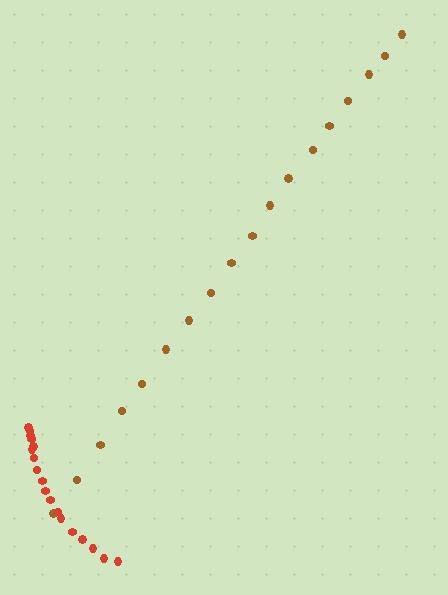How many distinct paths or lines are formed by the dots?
There are 2 distinct paths.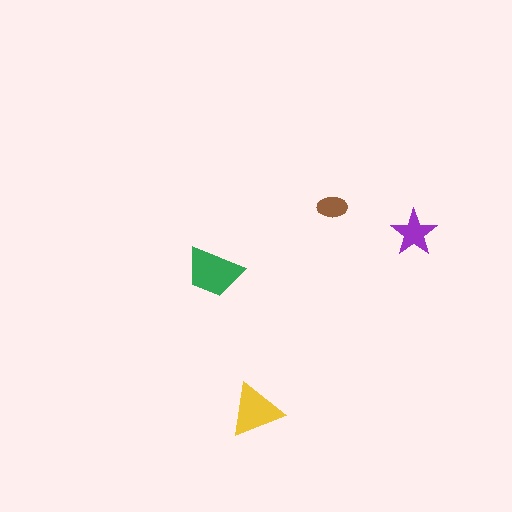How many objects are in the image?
There are 4 objects in the image.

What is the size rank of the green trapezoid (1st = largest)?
1st.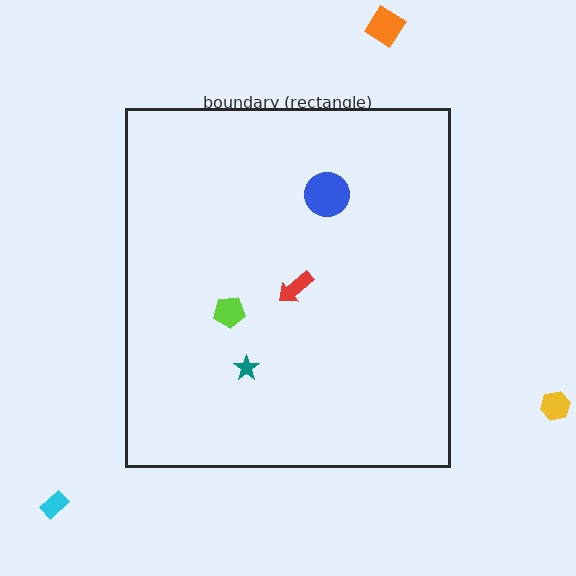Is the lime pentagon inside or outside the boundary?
Inside.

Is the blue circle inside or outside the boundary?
Inside.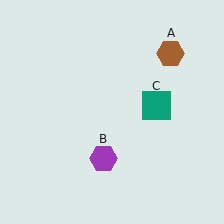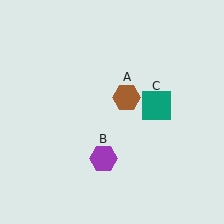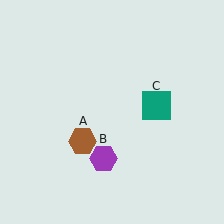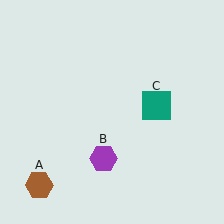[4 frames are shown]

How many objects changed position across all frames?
1 object changed position: brown hexagon (object A).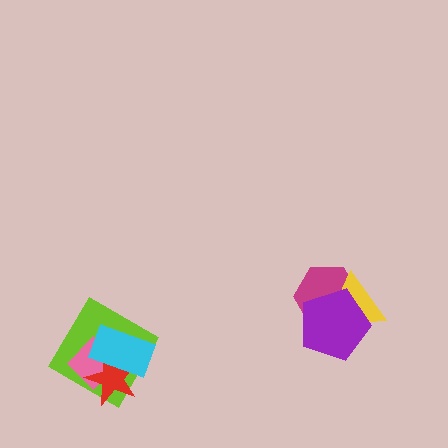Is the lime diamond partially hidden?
Yes, it is partially covered by another shape.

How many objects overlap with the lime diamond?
3 objects overlap with the lime diamond.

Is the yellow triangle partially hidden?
Yes, it is partially covered by another shape.